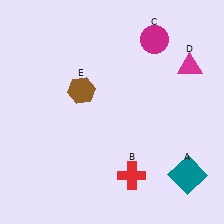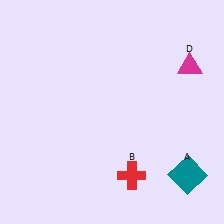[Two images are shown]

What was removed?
The magenta circle (C), the brown hexagon (E) were removed in Image 2.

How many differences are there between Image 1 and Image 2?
There are 2 differences between the two images.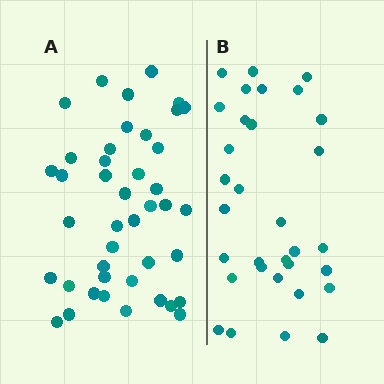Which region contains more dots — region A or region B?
Region A (the left region) has more dots.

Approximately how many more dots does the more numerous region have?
Region A has roughly 10 or so more dots than region B.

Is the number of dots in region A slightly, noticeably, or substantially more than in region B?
Region A has noticeably more, but not dramatically so. The ratio is roughly 1.3 to 1.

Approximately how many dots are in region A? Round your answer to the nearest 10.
About 40 dots. (The exact count is 42, which rounds to 40.)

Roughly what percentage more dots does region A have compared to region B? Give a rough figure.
About 30% more.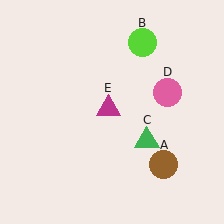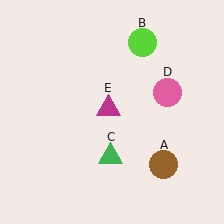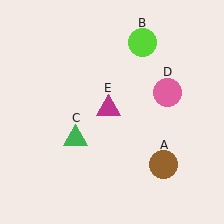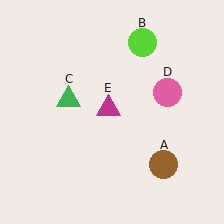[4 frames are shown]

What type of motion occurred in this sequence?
The green triangle (object C) rotated clockwise around the center of the scene.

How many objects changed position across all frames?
1 object changed position: green triangle (object C).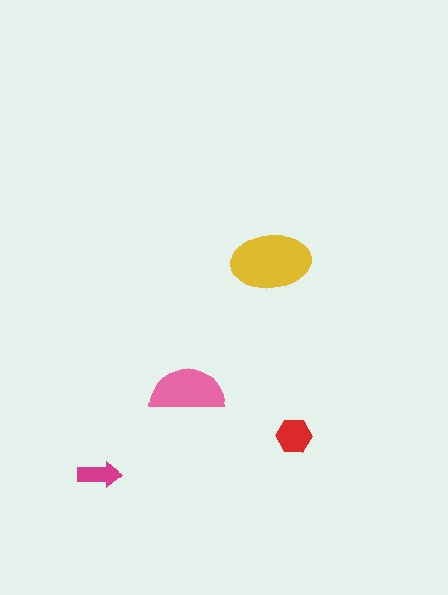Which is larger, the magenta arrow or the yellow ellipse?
The yellow ellipse.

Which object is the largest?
The yellow ellipse.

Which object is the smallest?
The magenta arrow.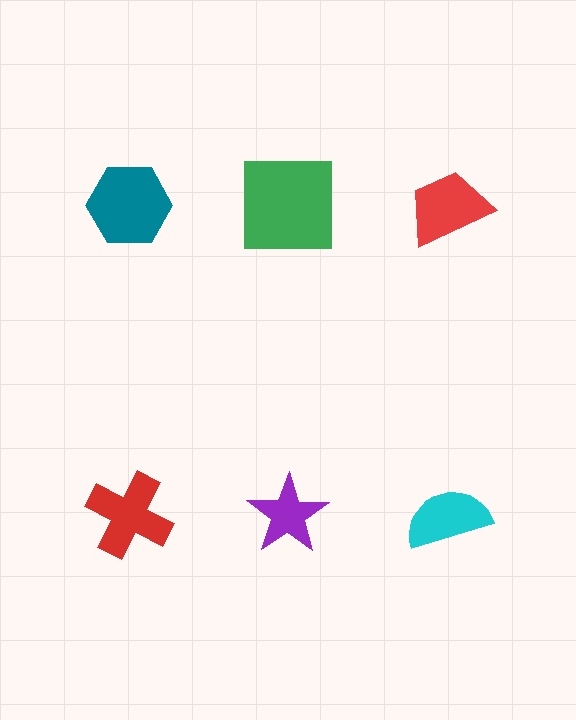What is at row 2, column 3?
A cyan semicircle.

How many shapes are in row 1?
3 shapes.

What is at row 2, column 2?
A purple star.